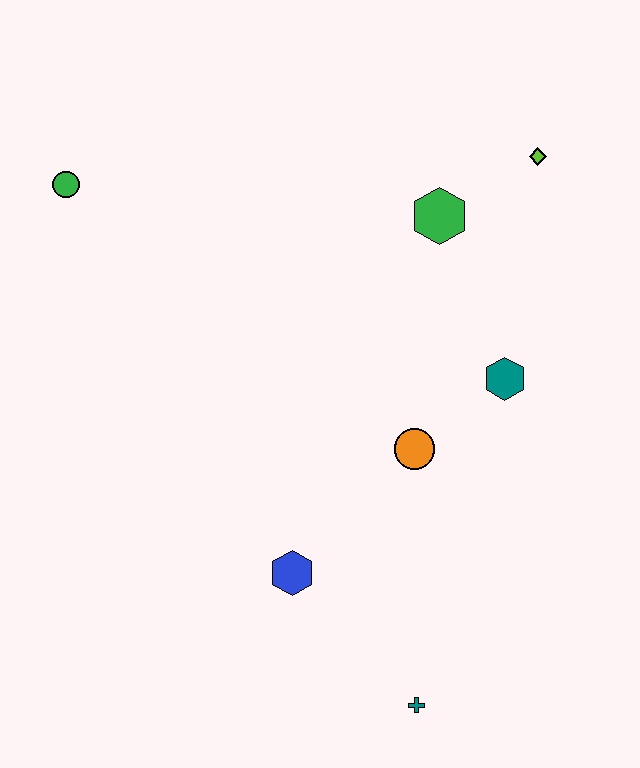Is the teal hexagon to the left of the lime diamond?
Yes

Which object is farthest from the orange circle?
The green circle is farthest from the orange circle.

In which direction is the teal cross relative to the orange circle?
The teal cross is below the orange circle.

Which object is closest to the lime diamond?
The green hexagon is closest to the lime diamond.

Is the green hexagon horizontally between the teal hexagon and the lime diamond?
No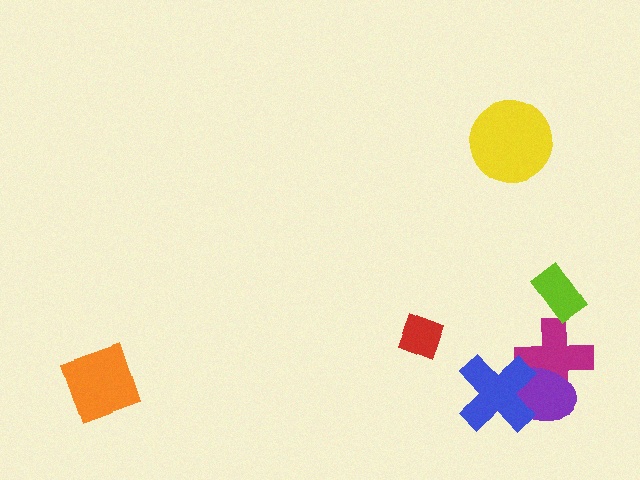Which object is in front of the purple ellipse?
The blue cross is in front of the purple ellipse.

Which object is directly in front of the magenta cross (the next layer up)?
The purple ellipse is directly in front of the magenta cross.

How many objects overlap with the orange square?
0 objects overlap with the orange square.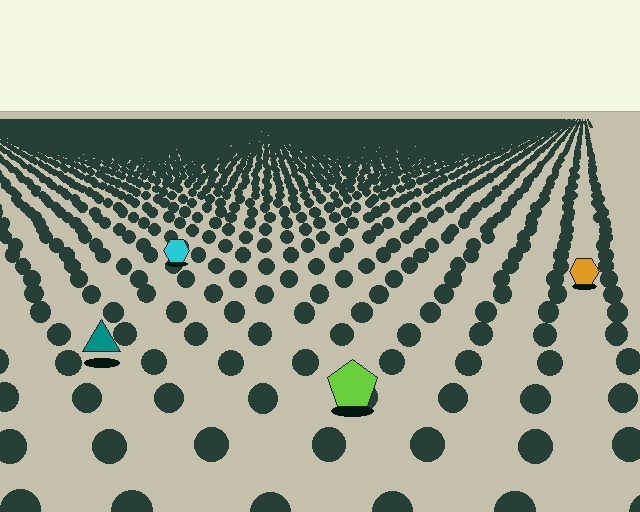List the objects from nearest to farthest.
From nearest to farthest: the lime pentagon, the teal triangle, the orange hexagon, the cyan hexagon.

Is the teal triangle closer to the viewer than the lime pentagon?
No. The lime pentagon is closer — you can tell from the texture gradient: the ground texture is coarser near it.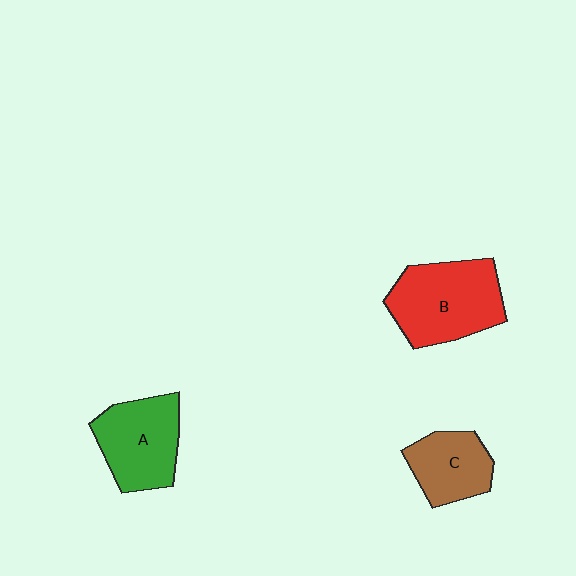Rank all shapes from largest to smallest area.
From largest to smallest: B (red), A (green), C (brown).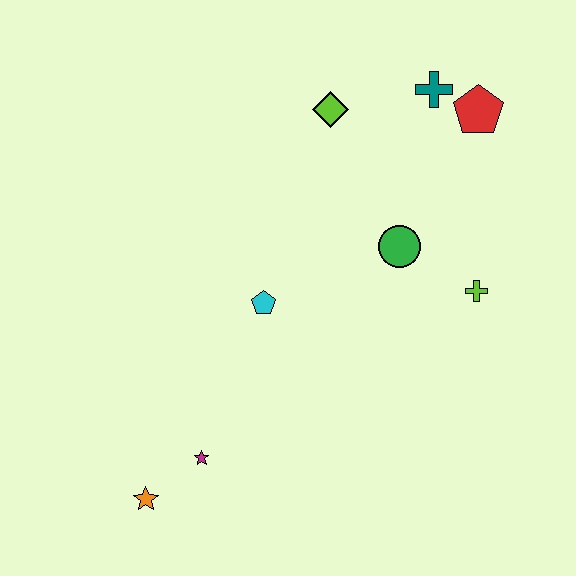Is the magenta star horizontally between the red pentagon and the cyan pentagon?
No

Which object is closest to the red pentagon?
The teal cross is closest to the red pentagon.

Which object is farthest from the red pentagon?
The orange star is farthest from the red pentagon.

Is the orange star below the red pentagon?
Yes